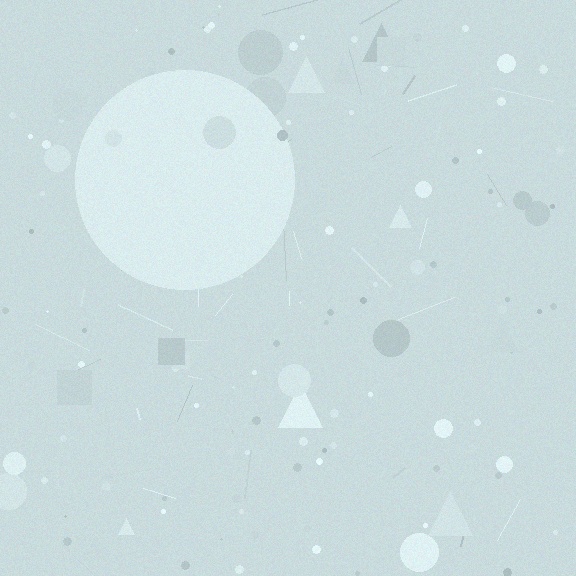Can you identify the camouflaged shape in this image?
The camouflaged shape is a circle.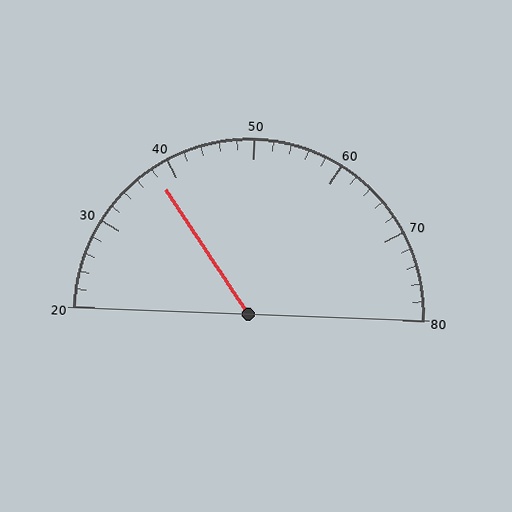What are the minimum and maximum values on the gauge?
The gauge ranges from 20 to 80.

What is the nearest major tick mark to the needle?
The nearest major tick mark is 40.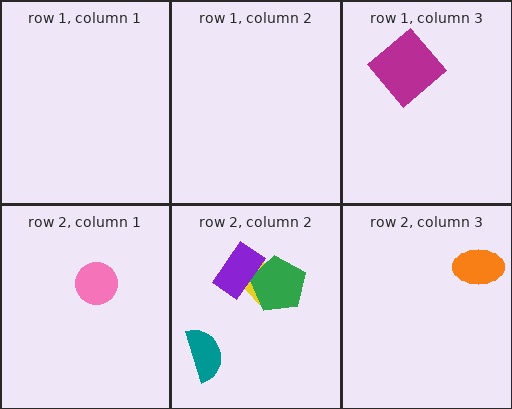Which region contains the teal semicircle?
The row 2, column 2 region.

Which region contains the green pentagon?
The row 2, column 2 region.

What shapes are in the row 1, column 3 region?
The magenta diamond.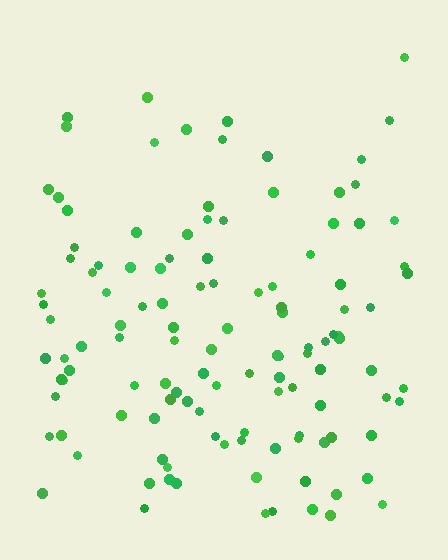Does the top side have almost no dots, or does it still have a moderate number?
Still a moderate number, just noticeably fewer than the bottom.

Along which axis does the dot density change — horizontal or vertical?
Vertical.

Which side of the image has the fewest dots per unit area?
The top.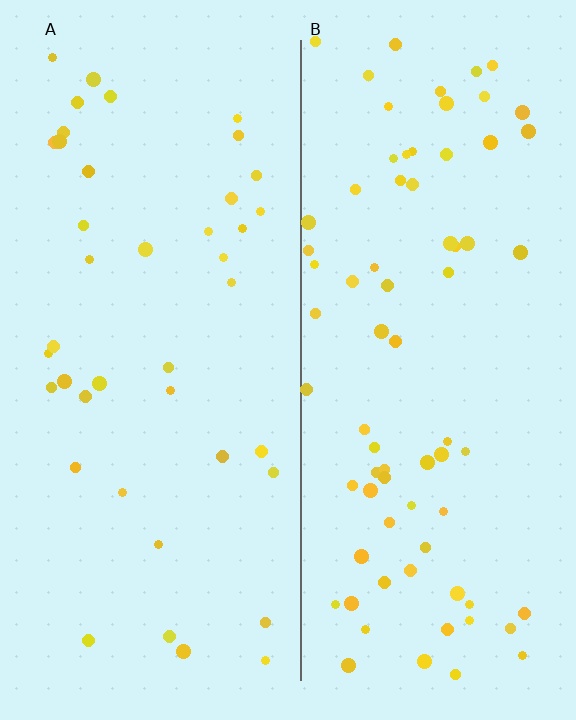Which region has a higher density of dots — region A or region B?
B (the right).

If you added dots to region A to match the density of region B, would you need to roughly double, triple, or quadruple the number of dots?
Approximately double.